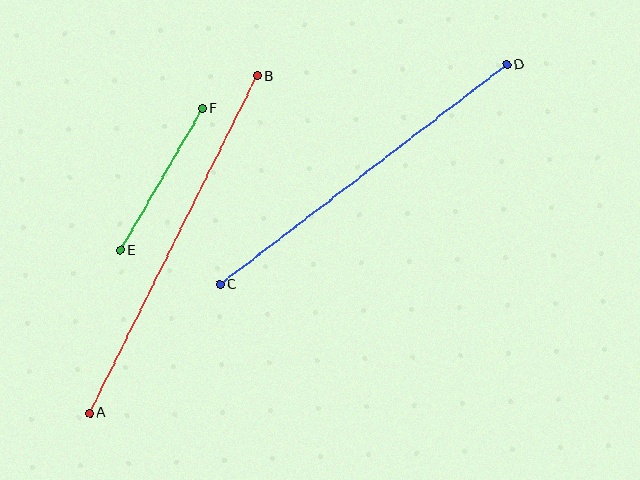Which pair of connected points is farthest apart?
Points A and B are farthest apart.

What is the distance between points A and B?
The distance is approximately 376 pixels.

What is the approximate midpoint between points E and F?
The midpoint is at approximately (161, 179) pixels.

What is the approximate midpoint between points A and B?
The midpoint is at approximately (173, 245) pixels.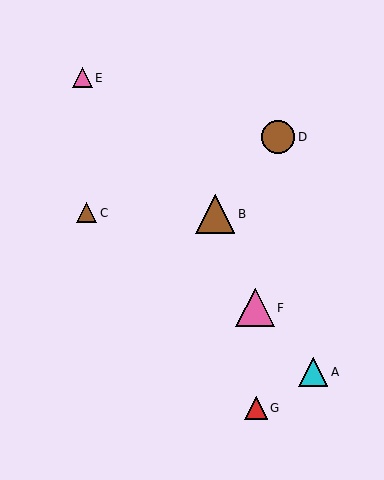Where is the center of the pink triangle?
The center of the pink triangle is at (255, 308).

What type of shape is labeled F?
Shape F is a pink triangle.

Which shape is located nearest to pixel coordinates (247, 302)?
The pink triangle (labeled F) at (255, 308) is nearest to that location.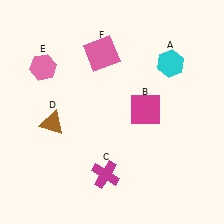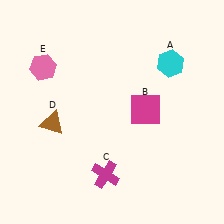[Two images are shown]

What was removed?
The pink square (F) was removed in Image 2.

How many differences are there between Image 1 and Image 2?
There is 1 difference between the two images.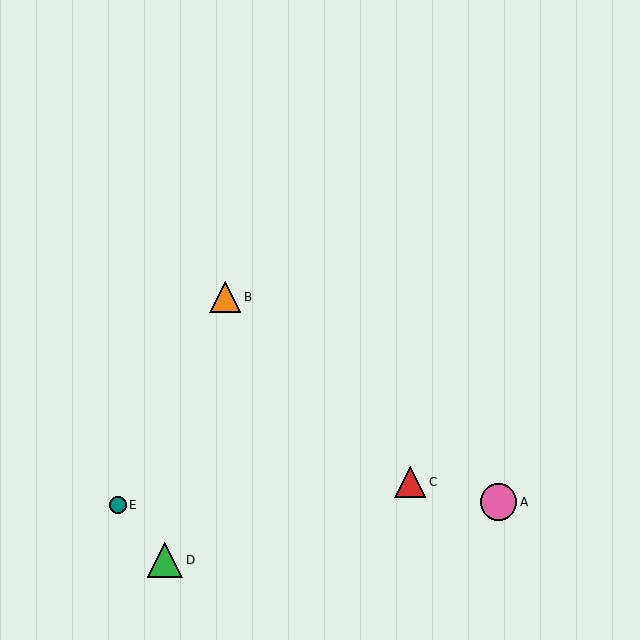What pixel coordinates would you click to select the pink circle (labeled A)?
Click at (498, 502) to select the pink circle A.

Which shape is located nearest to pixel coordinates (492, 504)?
The pink circle (labeled A) at (498, 502) is nearest to that location.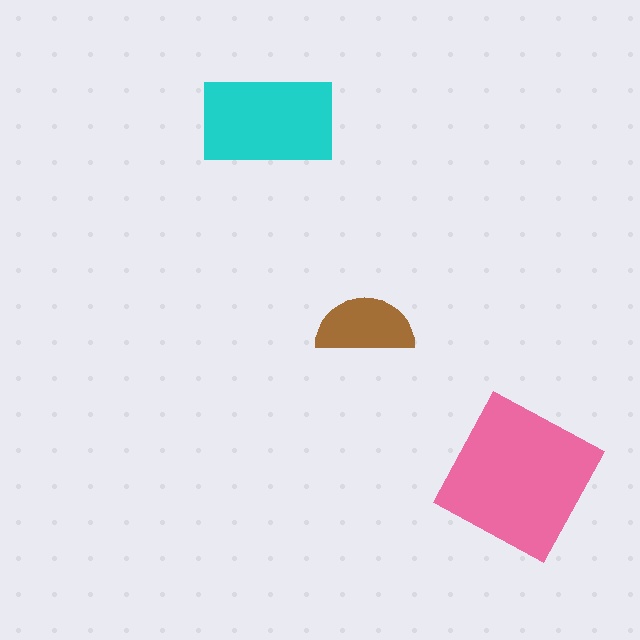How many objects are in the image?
There are 3 objects in the image.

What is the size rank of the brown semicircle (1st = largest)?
3rd.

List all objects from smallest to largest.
The brown semicircle, the cyan rectangle, the pink square.